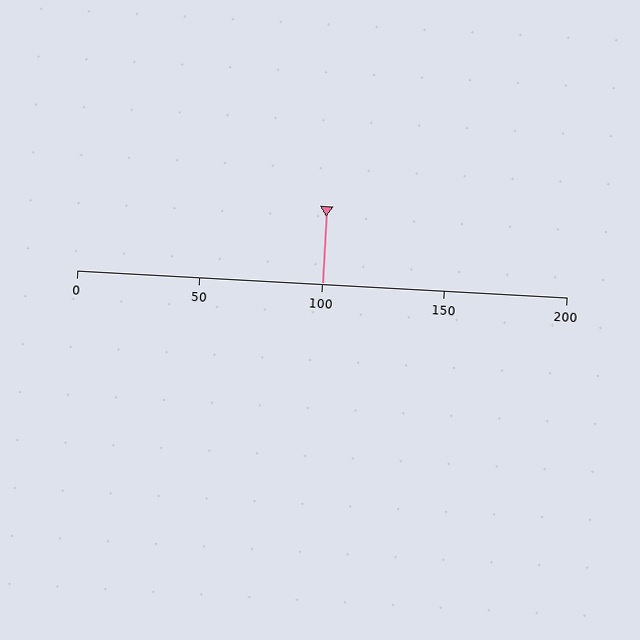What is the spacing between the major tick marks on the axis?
The major ticks are spaced 50 apart.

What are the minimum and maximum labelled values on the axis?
The axis runs from 0 to 200.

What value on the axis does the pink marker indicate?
The marker indicates approximately 100.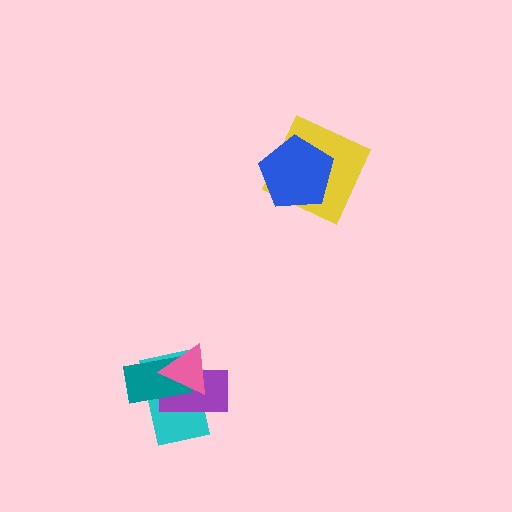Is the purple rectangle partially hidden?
Yes, it is partially covered by another shape.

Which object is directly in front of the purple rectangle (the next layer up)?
The teal rectangle is directly in front of the purple rectangle.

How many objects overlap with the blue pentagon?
1 object overlaps with the blue pentagon.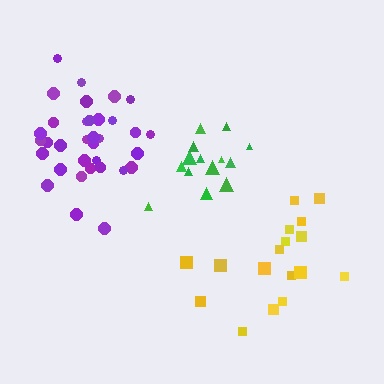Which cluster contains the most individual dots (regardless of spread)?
Purple (34).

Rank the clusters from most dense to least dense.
green, purple, yellow.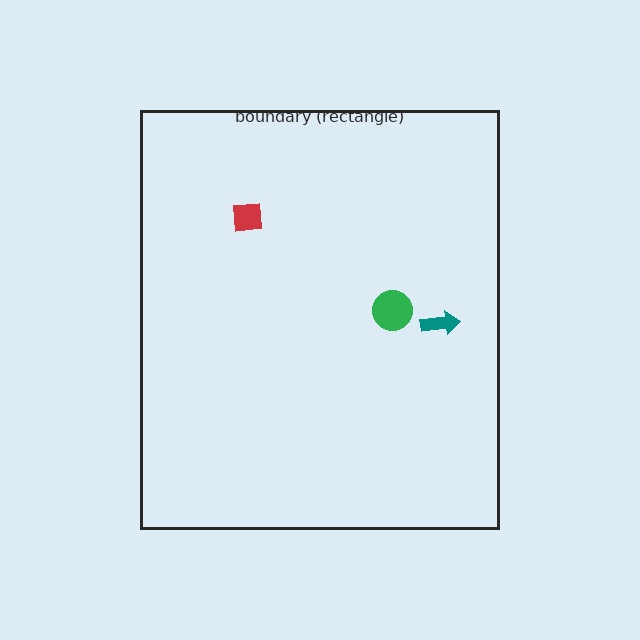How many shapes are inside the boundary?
3 inside, 0 outside.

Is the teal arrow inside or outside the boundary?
Inside.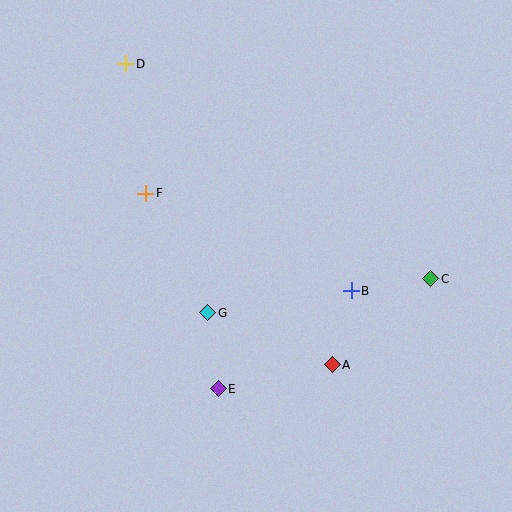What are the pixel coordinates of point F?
Point F is at (146, 193).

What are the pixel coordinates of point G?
Point G is at (208, 313).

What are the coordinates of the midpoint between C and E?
The midpoint between C and E is at (325, 334).